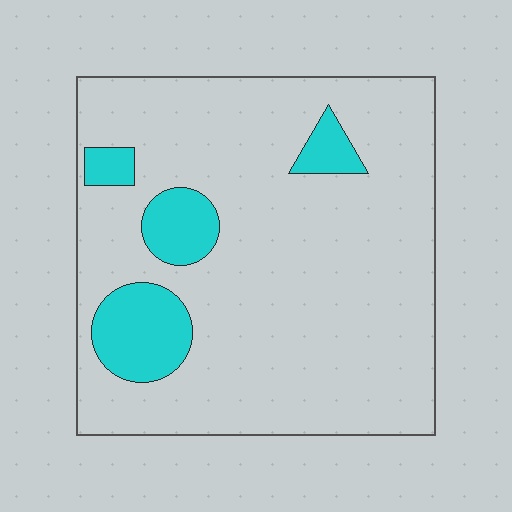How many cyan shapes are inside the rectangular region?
4.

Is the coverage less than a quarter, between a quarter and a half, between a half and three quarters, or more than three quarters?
Less than a quarter.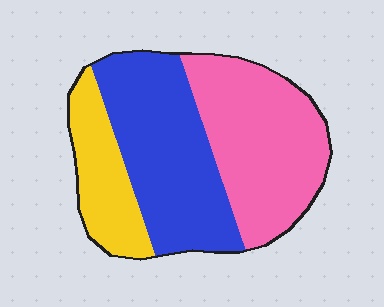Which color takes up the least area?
Yellow, at roughly 20%.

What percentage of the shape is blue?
Blue takes up between a quarter and a half of the shape.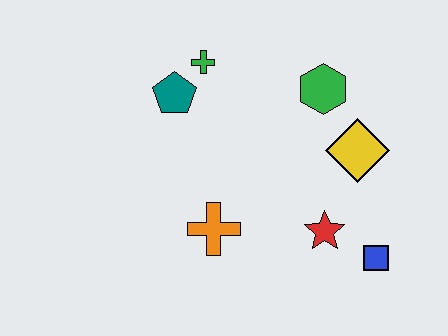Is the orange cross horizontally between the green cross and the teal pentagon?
No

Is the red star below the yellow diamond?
Yes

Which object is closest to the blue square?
The red star is closest to the blue square.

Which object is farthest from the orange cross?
The green hexagon is farthest from the orange cross.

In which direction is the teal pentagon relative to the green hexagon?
The teal pentagon is to the left of the green hexagon.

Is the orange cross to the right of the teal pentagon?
Yes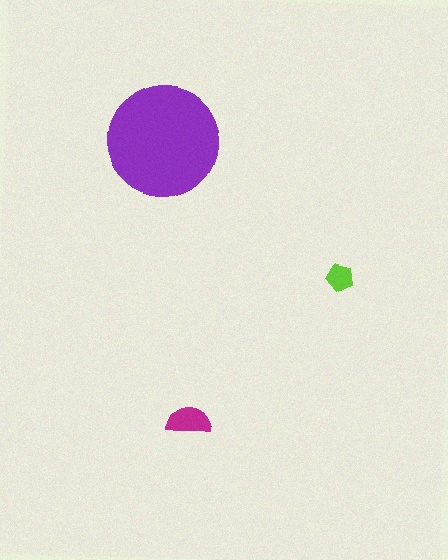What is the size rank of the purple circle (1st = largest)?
1st.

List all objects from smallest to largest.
The lime pentagon, the magenta semicircle, the purple circle.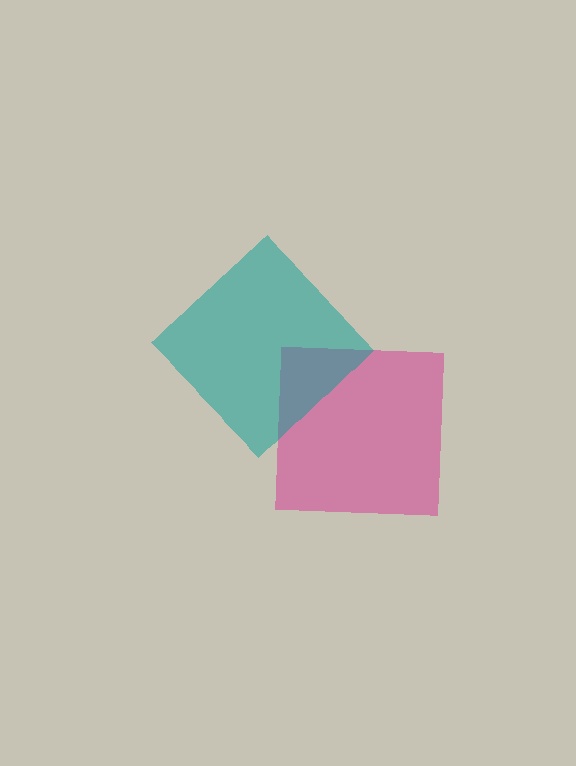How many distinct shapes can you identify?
There are 2 distinct shapes: a magenta square, a teal diamond.